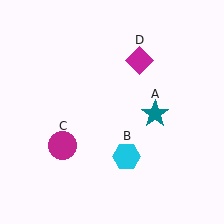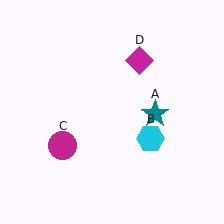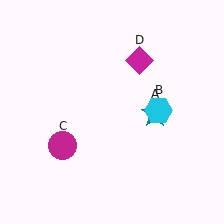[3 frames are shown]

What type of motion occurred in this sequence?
The cyan hexagon (object B) rotated counterclockwise around the center of the scene.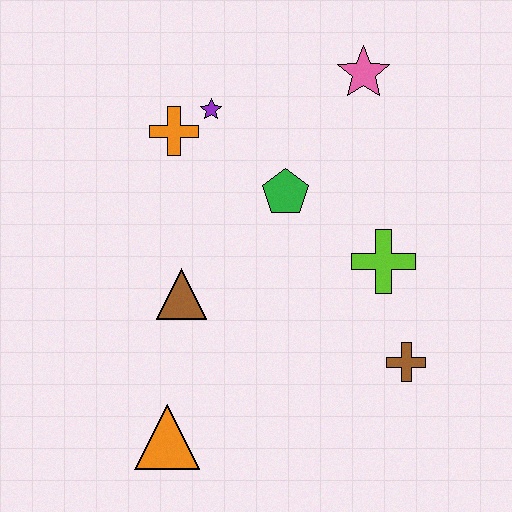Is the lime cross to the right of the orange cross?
Yes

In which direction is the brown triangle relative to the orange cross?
The brown triangle is below the orange cross.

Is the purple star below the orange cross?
No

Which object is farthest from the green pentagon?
The orange triangle is farthest from the green pentagon.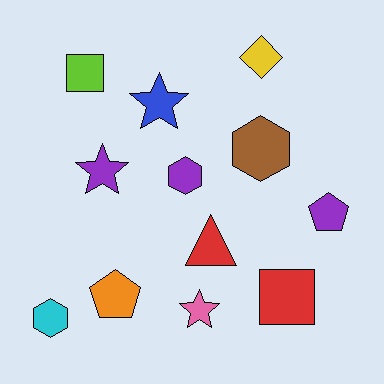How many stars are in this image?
There are 3 stars.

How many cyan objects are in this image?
There is 1 cyan object.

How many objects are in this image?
There are 12 objects.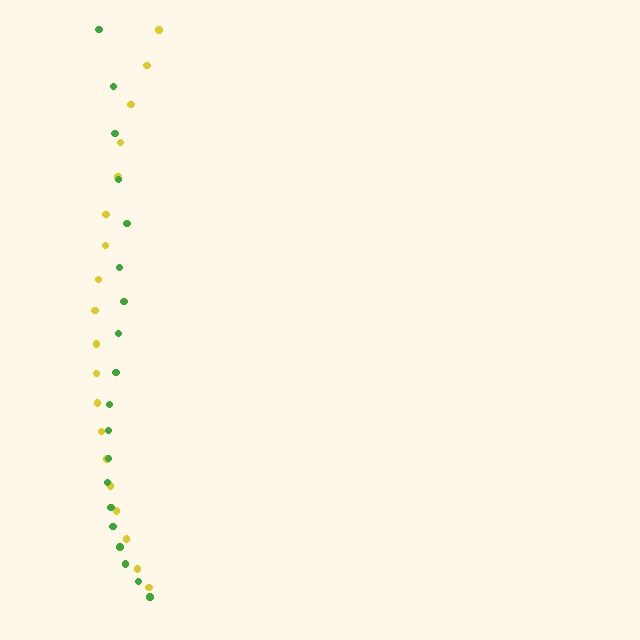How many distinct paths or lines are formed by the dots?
There are 2 distinct paths.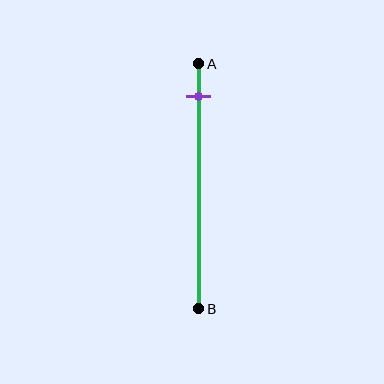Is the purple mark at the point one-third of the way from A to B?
No, the mark is at about 15% from A, not at the 33% one-third point.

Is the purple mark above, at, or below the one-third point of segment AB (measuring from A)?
The purple mark is above the one-third point of segment AB.